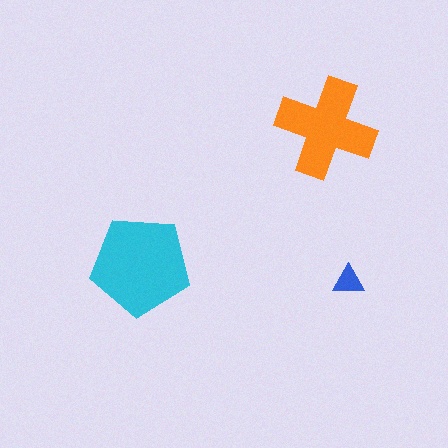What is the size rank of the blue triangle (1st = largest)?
3rd.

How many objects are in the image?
There are 3 objects in the image.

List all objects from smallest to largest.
The blue triangle, the orange cross, the cyan pentagon.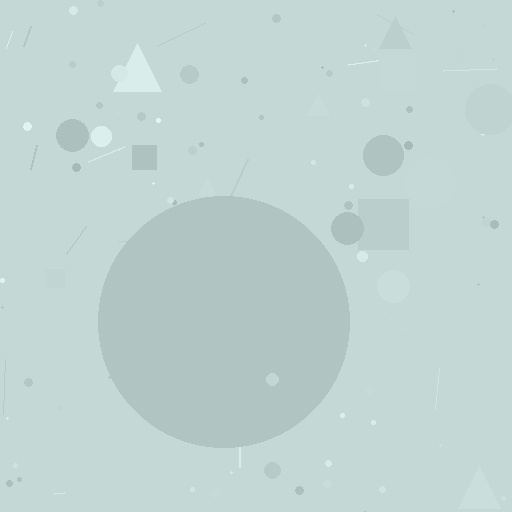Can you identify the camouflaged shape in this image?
The camouflaged shape is a circle.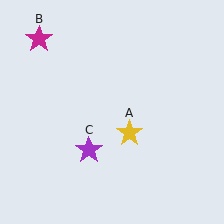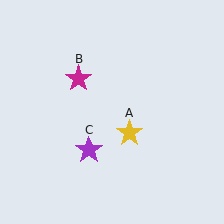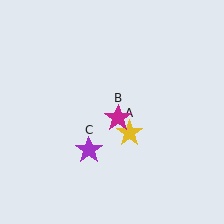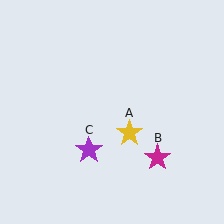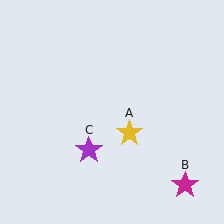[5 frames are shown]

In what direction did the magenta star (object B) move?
The magenta star (object B) moved down and to the right.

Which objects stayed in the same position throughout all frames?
Yellow star (object A) and purple star (object C) remained stationary.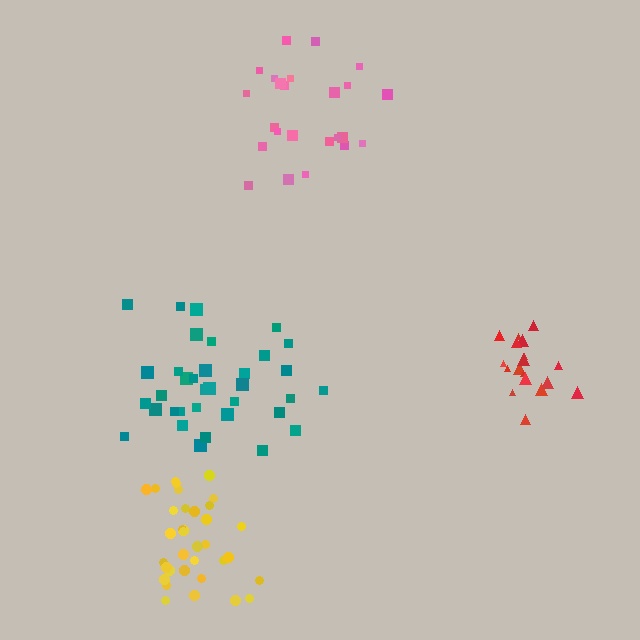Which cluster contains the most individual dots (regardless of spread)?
Teal (35).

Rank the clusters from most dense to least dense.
red, yellow, teal, pink.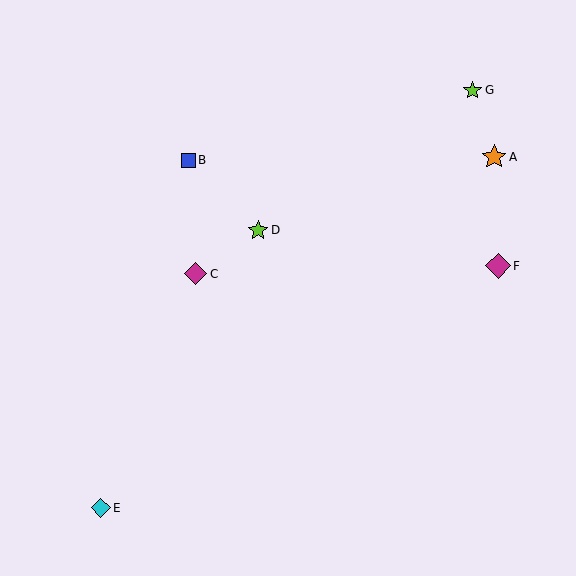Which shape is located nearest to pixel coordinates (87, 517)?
The cyan diamond (labeled E) at (101, 508) is nearest to that location.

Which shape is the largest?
The magenta diamond (labeled F) is the largest.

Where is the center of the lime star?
The center of the lime star is at (258, 230).